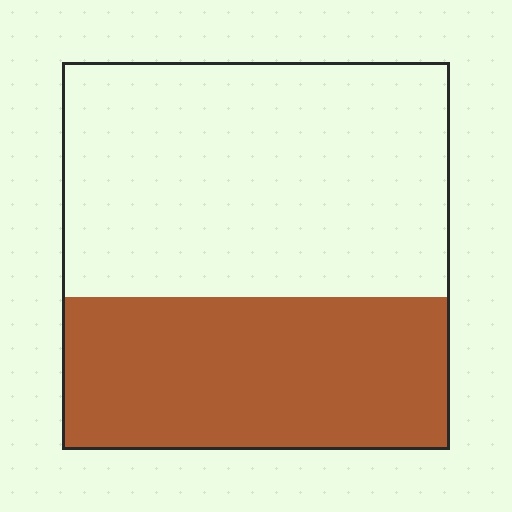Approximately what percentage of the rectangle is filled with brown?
Approximately 40%.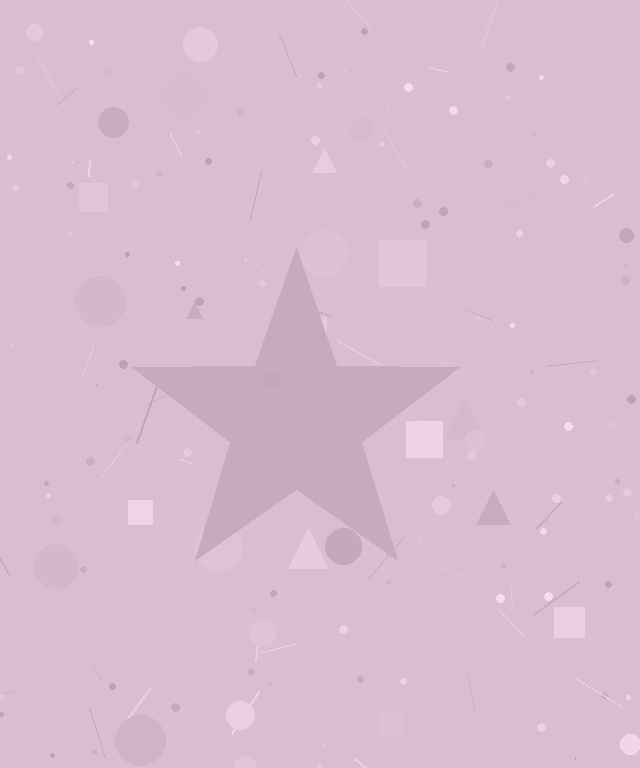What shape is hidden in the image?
A star is hidden in the image.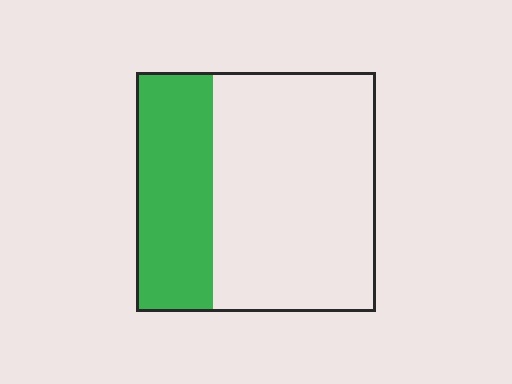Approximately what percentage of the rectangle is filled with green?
Approximately 30%.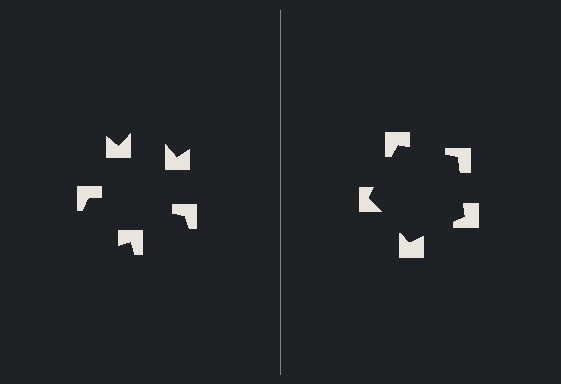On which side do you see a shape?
An illusory pentagon appears on the right side. On the left side the wedge cuts are rotated, so no coherent shape forms.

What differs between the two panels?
The notched squares are positioned identically on both sides; only the wedge orientations differ. On the right they align to a pentagon; on the left they are misaligned.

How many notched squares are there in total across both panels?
10 — 5 on each side.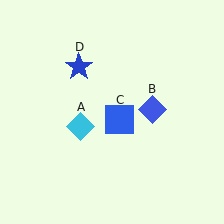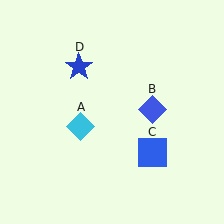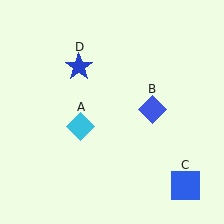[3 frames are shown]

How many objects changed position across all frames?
1 object changed position: blue square (object C).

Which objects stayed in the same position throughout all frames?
Cyan diamond (object A) and blue diamond (object B) and blue star (object D) remained stationary.